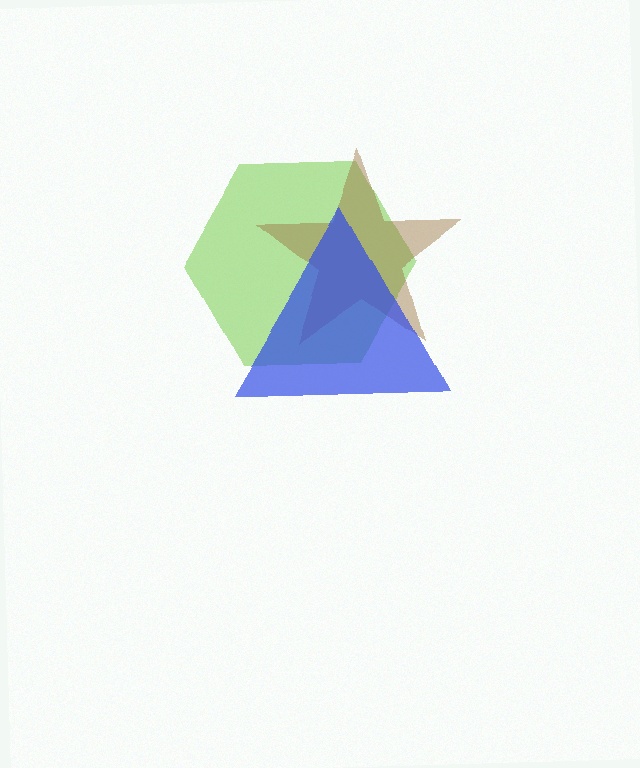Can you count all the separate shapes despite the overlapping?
Yes, there are 3 separate shapes.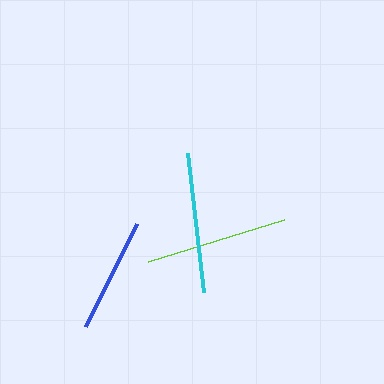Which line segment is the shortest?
The blue line is the shortest at approximately 115 pixels.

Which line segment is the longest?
The lime line is the longest at approximately 142 pixels.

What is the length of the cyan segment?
The cyan segment is approximately 140 pixels long.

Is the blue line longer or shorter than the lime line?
The lime line is longer than the blue line.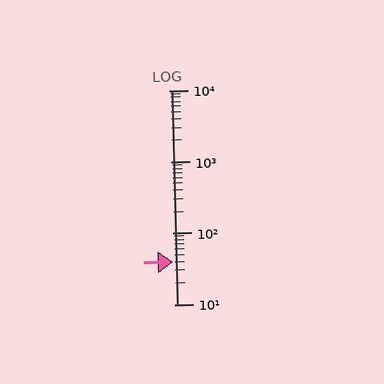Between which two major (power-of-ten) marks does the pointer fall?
The pointer is between 10 and 100.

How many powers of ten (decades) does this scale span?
The scale spans 3 decades, from 10 to 10000.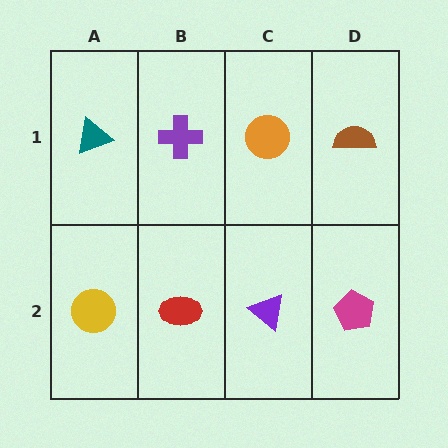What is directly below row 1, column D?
A magenta pentagon.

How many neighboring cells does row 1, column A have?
2.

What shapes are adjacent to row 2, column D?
A brown semicircle (row 1, column D), a purple triangle (row 2, column C).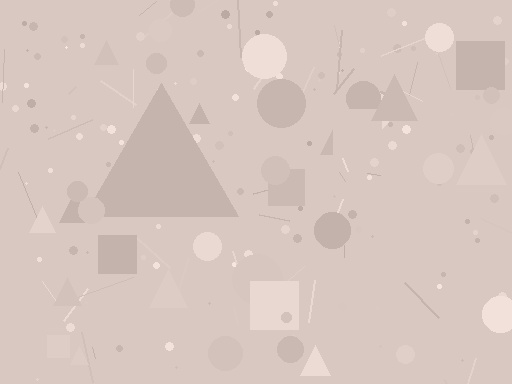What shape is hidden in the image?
A triangle is hidden in the image.